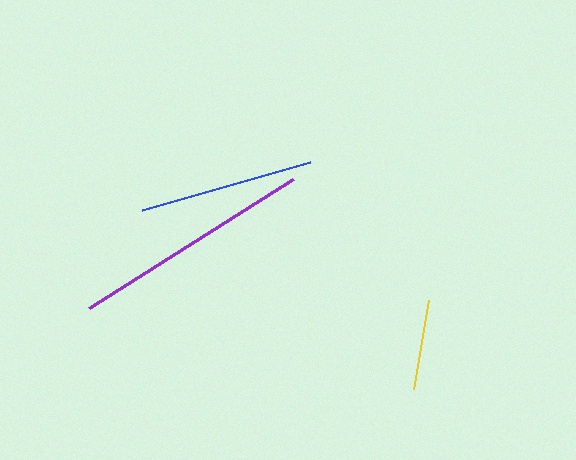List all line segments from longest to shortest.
From longest to shortest: purple, blue, yellow.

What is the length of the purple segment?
The purple segment is approximately 241 pixels long.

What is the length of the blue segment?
The blue segment is approximately 174 pixels long.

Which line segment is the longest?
The purple line is the longest at approximately 241 pixels.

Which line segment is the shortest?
The yellow line is the shortest at approximately 91 pixels.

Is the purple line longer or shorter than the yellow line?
The purple line is longer than the yellow line.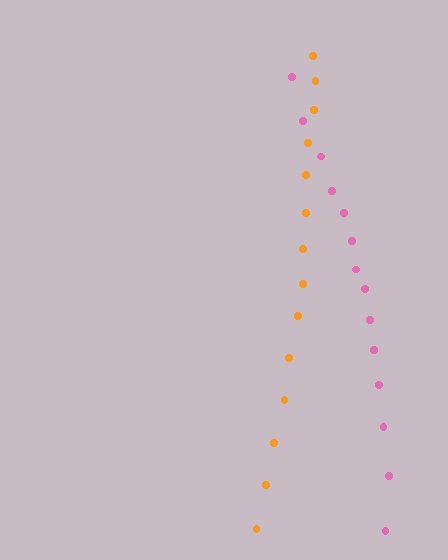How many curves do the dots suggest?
There are 2 distinct paths.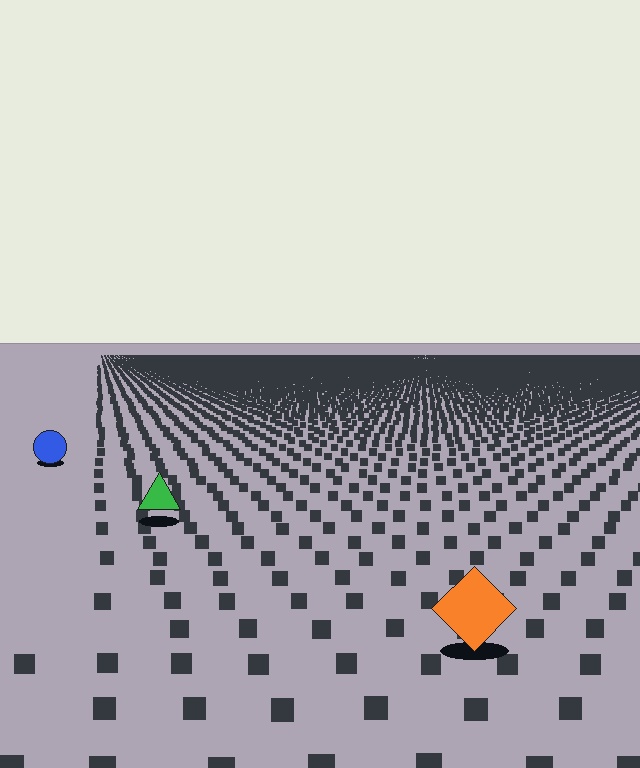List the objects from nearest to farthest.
From nearest to farthest: the orange diamond, the green triangle, the blue circle.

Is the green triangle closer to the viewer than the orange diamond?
No. The orange diamond is closer — you can tell from the texture gradient: the ground texture is coarser near it.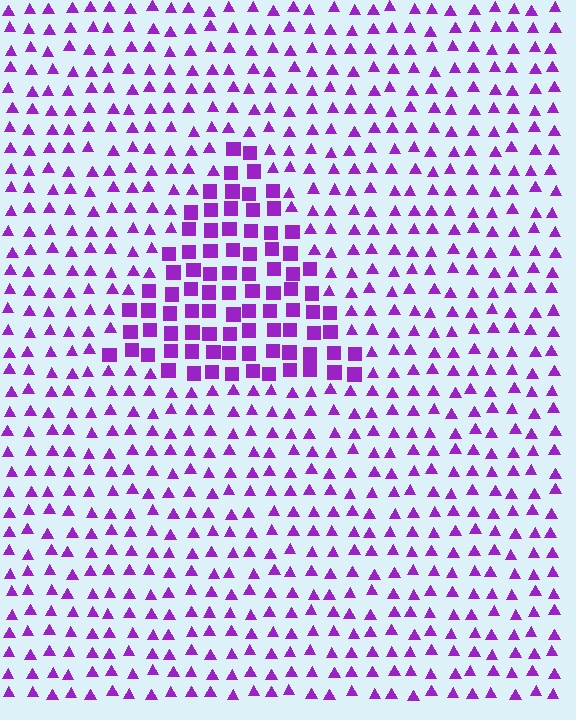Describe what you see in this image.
The image is filled with small purple elements arranged in a uniform grid. A triangle-shaped region contains squares, while the surrounding area contains triangles. The boundary is defined purely by the change in element shape.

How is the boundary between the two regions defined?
The boundary is defined by a change in element shape: squares inside vs. triangles outside. All elements share the same color and spacing.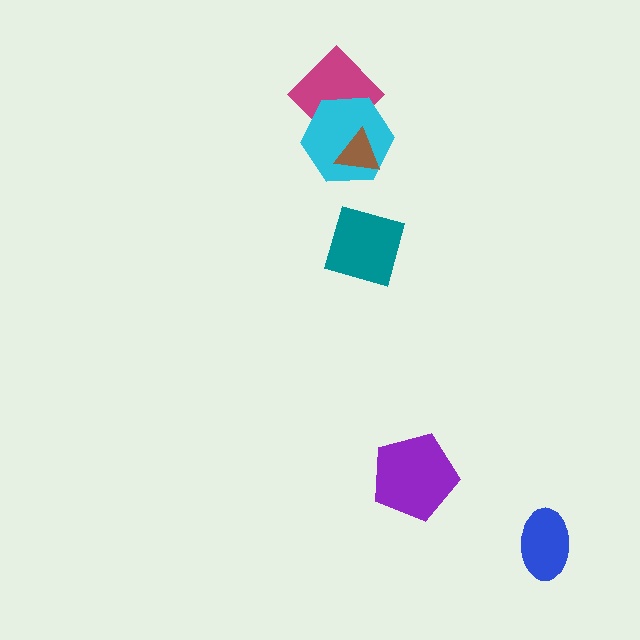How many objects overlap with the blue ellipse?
0 objects overlap with the blue ellipse.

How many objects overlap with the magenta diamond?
2 objects overlap with the magenta diamond.